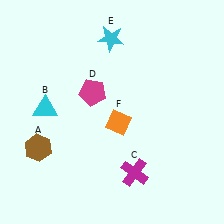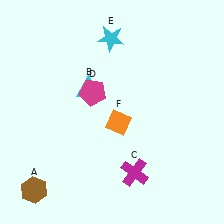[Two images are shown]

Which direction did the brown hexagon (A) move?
The brown hexagon (A) moved down.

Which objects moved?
The objects that moved are: the brown hexagon (A), the cyan triangle (B).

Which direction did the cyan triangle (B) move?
The cyan triangle (B) moved right.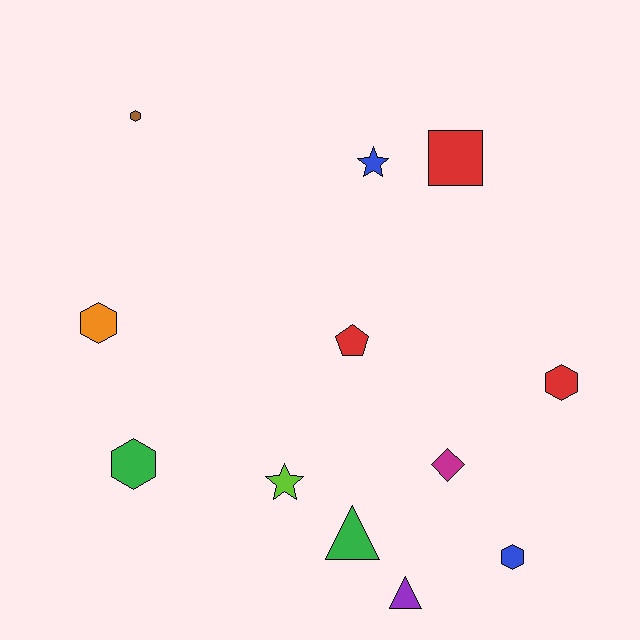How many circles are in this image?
There are no circles.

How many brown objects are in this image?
There is 1 brown object.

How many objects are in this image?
There are 12 objects.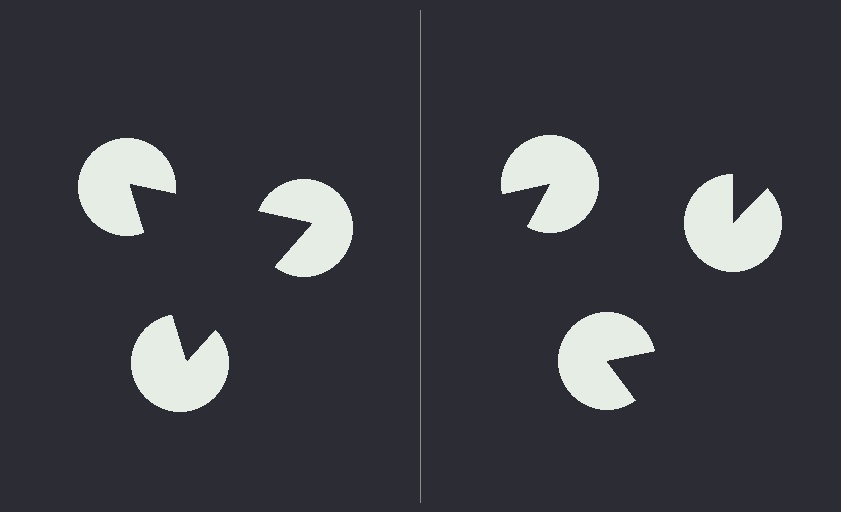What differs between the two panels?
The pac-man discs are positioned identically on both sides; only the wedge orientations differ. On the left they align to a triangle; on the right they are misaligned.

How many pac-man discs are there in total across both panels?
6 — 3 on each side.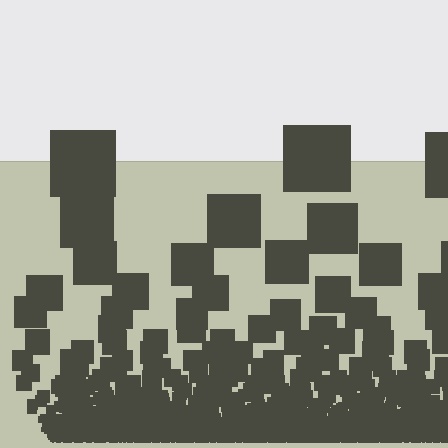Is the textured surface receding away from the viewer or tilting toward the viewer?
The surface appears to tilt toward the viewer. Texture elements get larger and sparser toward the top.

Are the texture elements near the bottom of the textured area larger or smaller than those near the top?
Smaller. The gradient is inverted — elements near the bottom are smaller and denser.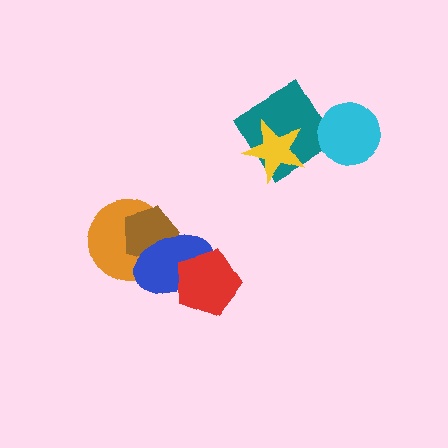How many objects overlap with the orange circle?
2 objects overlap with the orange circle.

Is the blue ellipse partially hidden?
Yes, it is partially covered by another shape.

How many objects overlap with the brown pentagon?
2 objects overlap with the brown pentagon.